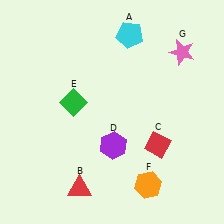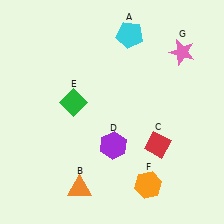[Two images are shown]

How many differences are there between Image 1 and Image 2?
There is 1 difference between the two images.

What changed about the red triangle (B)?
In Image 1, B is red. In Image 2, it changed to orange.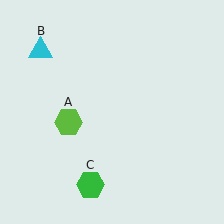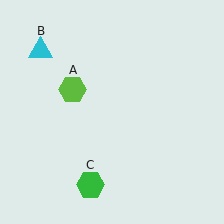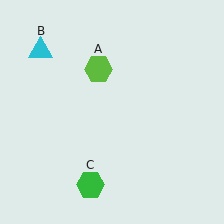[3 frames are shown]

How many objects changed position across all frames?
1 object changed position: lime hexagon (object A).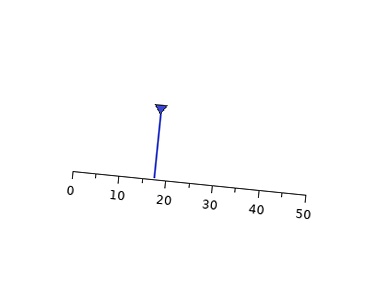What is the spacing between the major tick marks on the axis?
The major ticks are spaced 10 apart.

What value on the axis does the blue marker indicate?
The marker indicates approximately 17.5.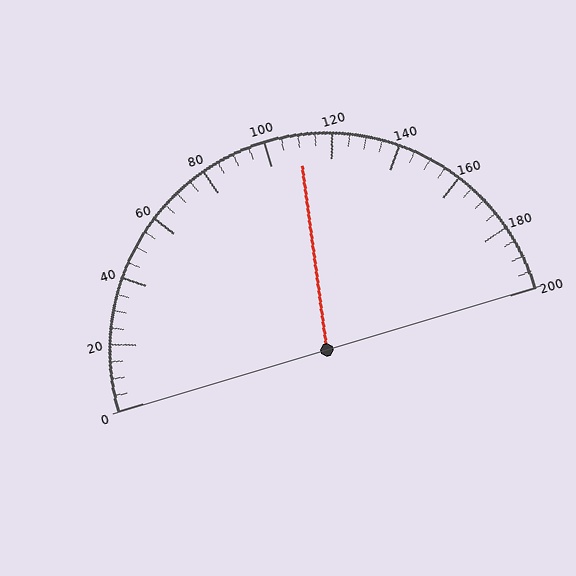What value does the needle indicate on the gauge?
The needle indicates approximately 110.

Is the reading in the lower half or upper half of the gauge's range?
The reading is in the upper half of the range (0 to 200).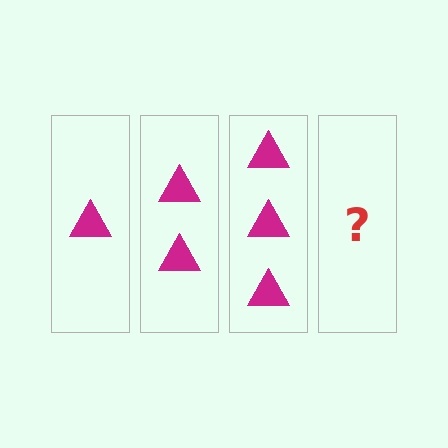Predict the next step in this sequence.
The next step is 4 triangles.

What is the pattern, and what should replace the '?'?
The pattern is that each step adds one more triangle. The '?' should be 4 triangles.